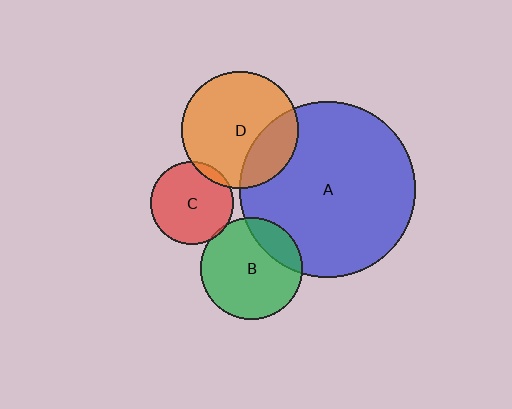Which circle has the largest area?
Circle A (blue).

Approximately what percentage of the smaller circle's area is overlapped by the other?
Approximately 5%.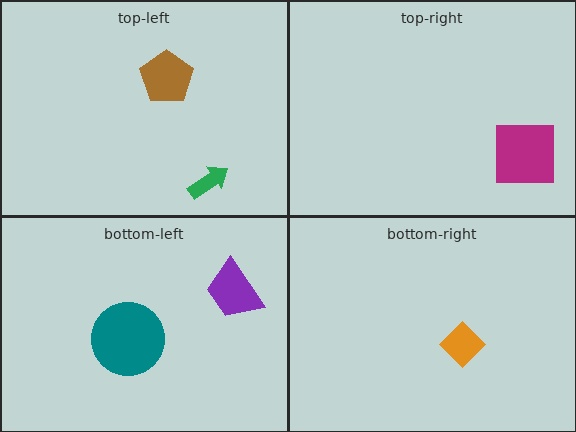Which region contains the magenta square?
The top-right region.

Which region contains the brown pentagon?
The top-left region.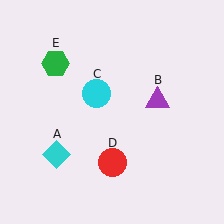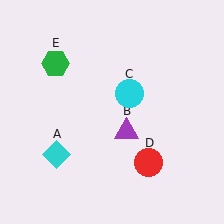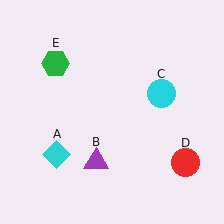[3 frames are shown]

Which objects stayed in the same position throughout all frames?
Cyan diamond (object A) and green hexagon (object E) remained stationary.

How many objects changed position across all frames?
3 objects changed position: purple triangle (object B), cyan circle (object C), red circle (object D).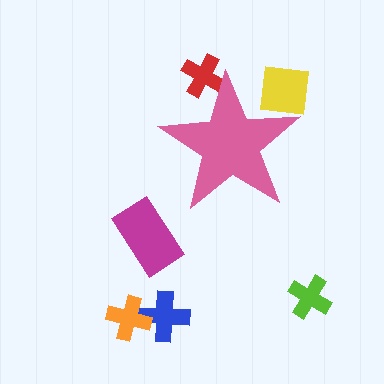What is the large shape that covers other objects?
A pink star.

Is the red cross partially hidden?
Yes, the red cross is partially hidden behind the pink star.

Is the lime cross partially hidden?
No, the lime cross is fully visible.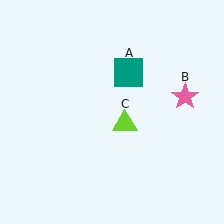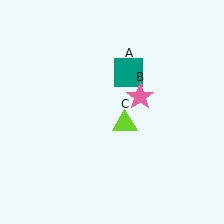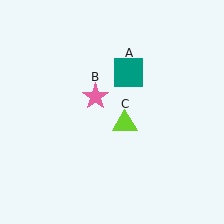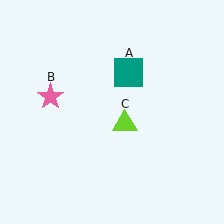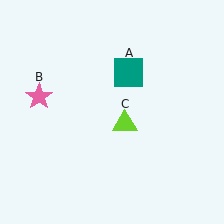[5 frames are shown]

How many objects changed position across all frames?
1 object changed position: pink star (object B).